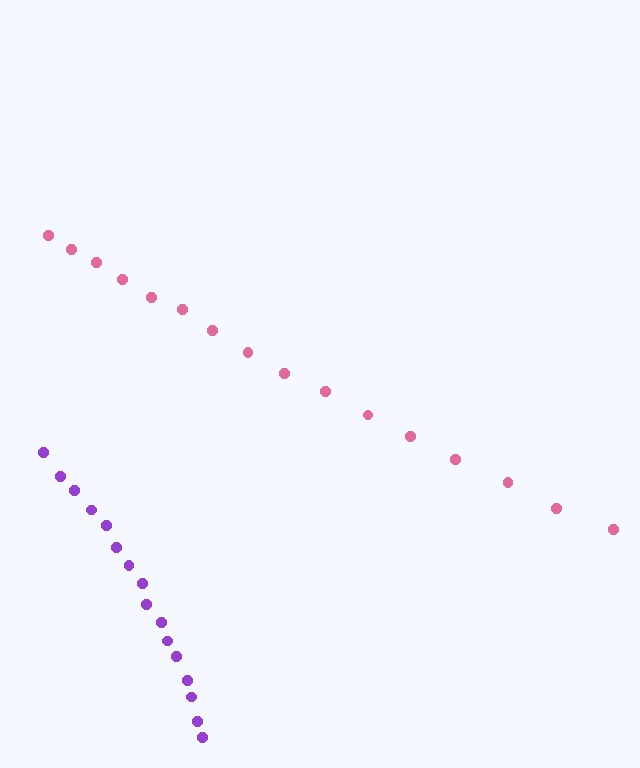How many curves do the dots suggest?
There are 2 distinct paths.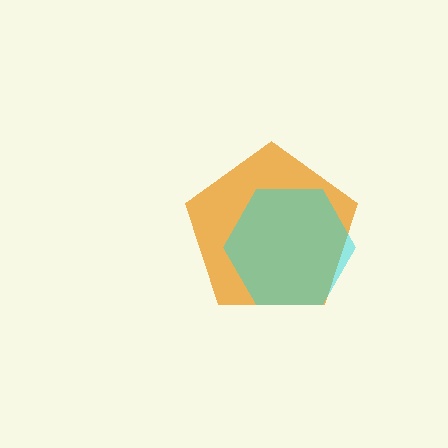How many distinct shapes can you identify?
There are 2 distinct shapes: an orange pentagon, a cyan hexagon.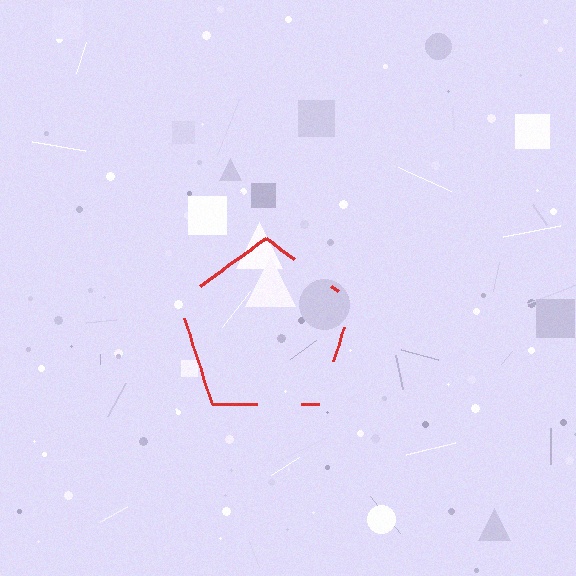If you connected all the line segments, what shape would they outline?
They would outline a pentagon.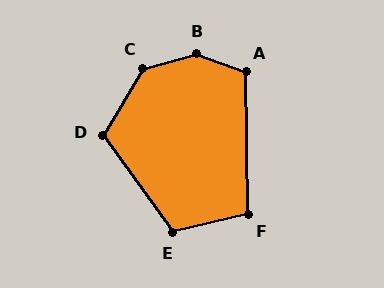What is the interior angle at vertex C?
Approximately 136 degrees (obtuse).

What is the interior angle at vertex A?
Approximately 111 degrees (obtuse).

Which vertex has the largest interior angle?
B, at approximately 145 degrees.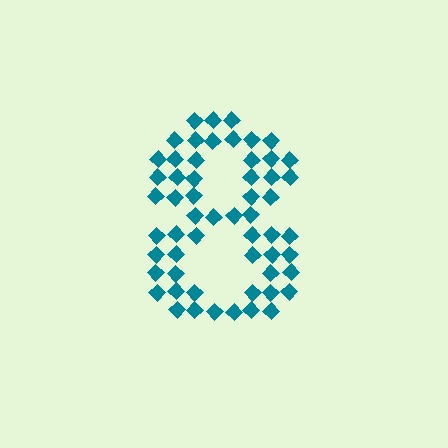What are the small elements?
The small elements are diamonds.